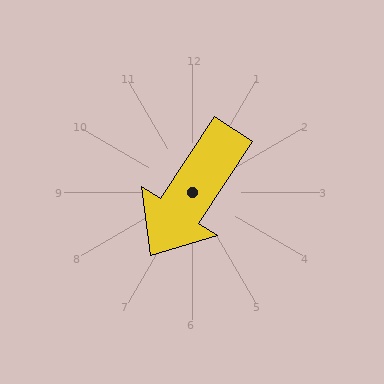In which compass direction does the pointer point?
Southwest.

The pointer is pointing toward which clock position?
Roughly 7 o'clock.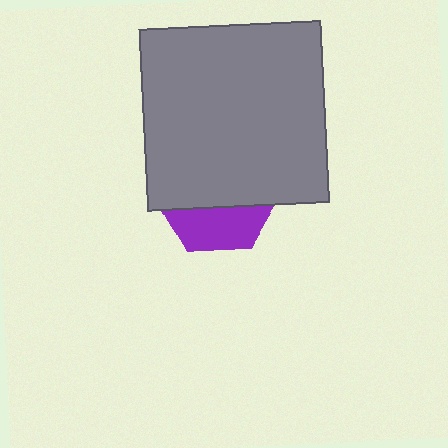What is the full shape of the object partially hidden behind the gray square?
The partially hidden object is a purple hexagon.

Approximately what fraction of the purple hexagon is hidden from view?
Roughly 66% of the purple hexagon is hidden behind the gray square.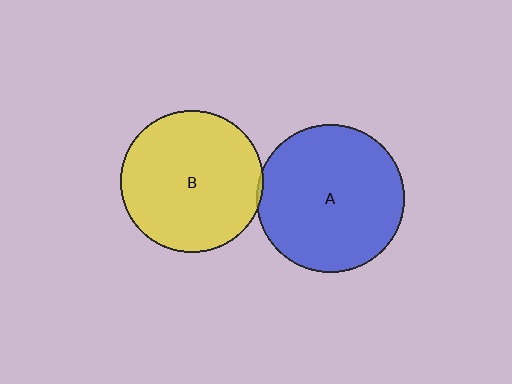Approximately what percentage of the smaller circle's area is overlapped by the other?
Approximately 5%.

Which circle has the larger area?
Circle A (blue).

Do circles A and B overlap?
Yes.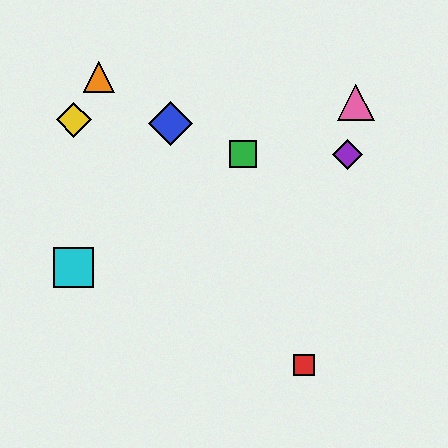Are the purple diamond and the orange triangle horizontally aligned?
No, the purple diamond is at y≈154 and the orange triangle is at y≈77.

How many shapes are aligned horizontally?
2 shapes (the green square, the purple diamond) are aligned horizontally.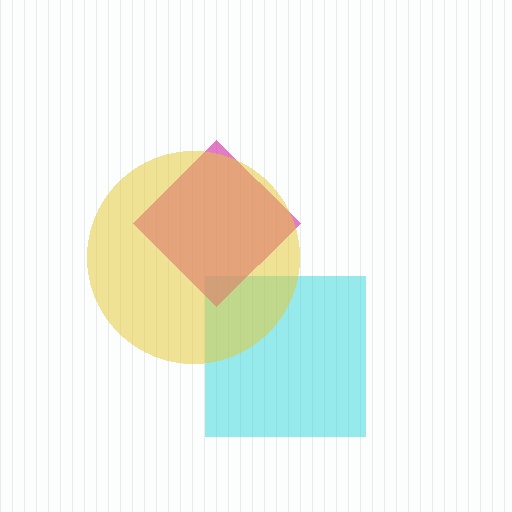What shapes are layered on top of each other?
The layered shapes are: a cyan square, a magenta diamond, a yellow circle.